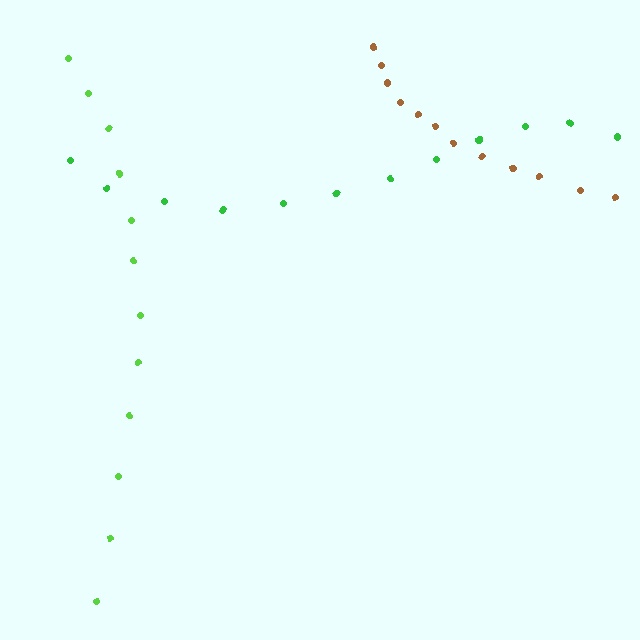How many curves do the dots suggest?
There are 3 distinct paths.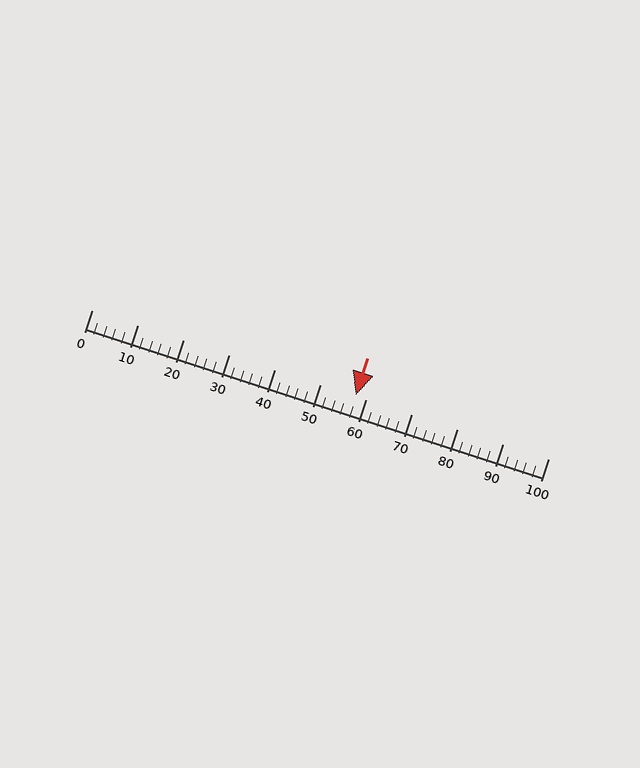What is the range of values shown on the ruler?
The ruler shows values from 0 to 100.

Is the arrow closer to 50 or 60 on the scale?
The arrow is closer to 60.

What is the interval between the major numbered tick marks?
The major tick marks are spaced 10 units apart.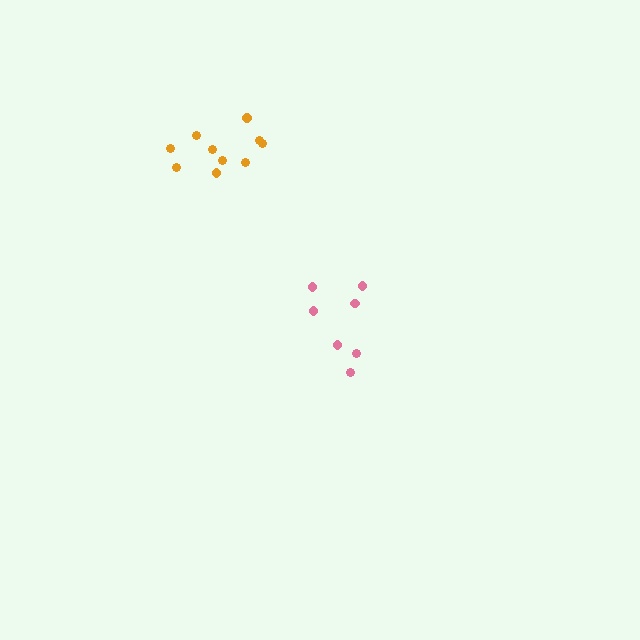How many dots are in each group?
Group 1: 7 dots, Group 2: 10 dots (17 total).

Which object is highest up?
The orange cluster is topmost.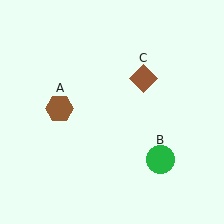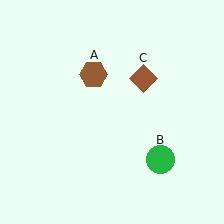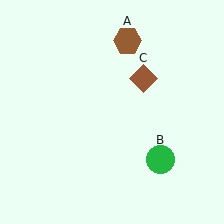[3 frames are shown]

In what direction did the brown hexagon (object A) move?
The brown hexagon (object A) moved up and to the right.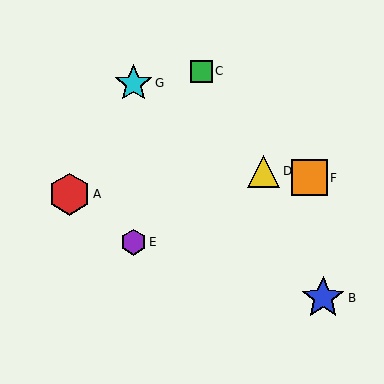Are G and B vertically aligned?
No, G is at x≈133 and B is at x≈323.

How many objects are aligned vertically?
2 objects (E, G) are aligned vertically.